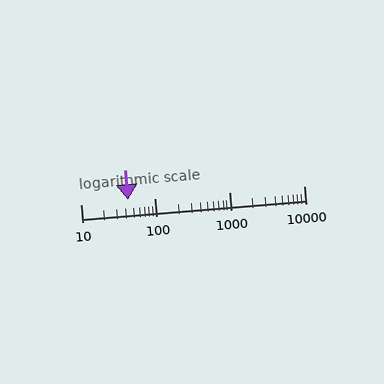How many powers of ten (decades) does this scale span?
The scale spans 3 decades, from 10 to 10000.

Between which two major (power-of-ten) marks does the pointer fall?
The pointer is between 10 and 100.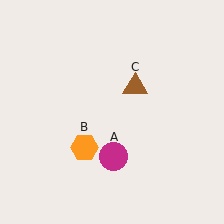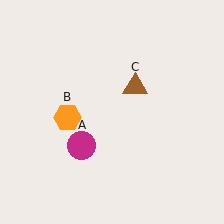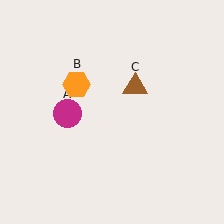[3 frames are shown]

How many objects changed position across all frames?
2 objects changed position: magenta circle (object A), orange hexagon (object B).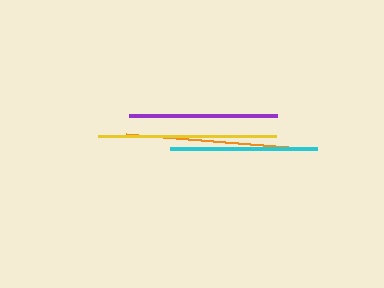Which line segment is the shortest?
The cyan line is the shortest at approximately 146 pixels.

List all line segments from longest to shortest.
From longest to shortest: yellow, orange, purple, cyan.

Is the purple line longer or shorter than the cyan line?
The purple line is longer than the cyan line.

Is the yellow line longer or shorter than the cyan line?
The yellow line is longer than the cyan line.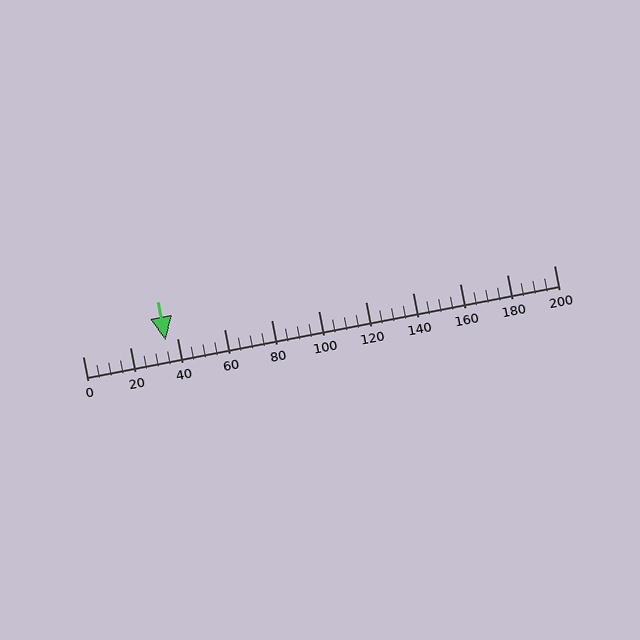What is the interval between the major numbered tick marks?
The major tick marks are spaced 20 units apart.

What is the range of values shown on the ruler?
The ruler shows values from 0 to 200.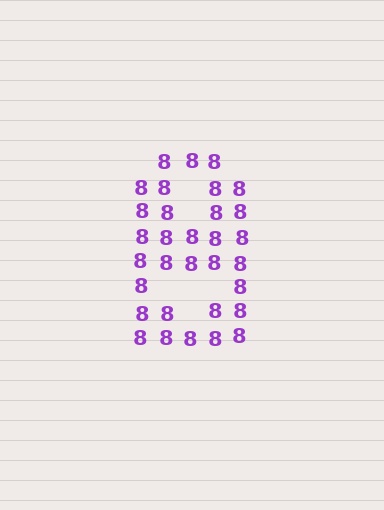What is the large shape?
The large shape is the digit 8.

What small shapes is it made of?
It is made of small digit 8's.